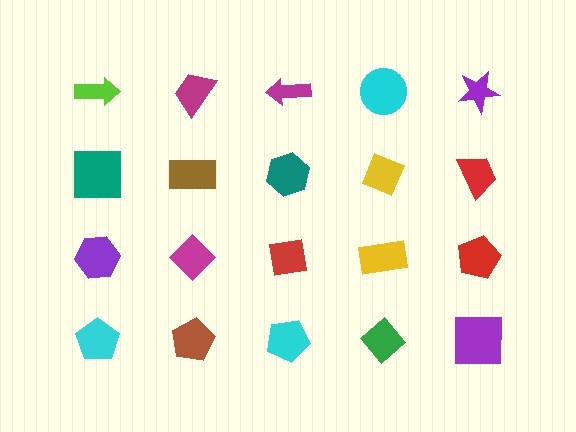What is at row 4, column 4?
A green diamond.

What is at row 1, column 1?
A lime arrow.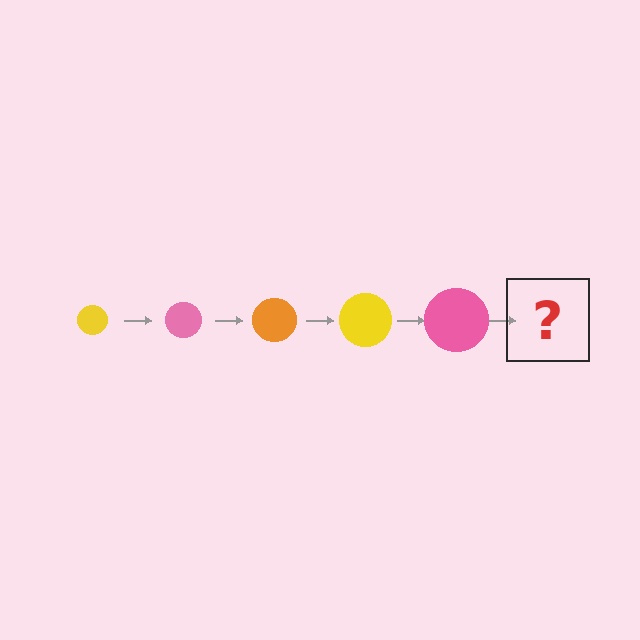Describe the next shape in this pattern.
It should be an orange circle, larger than the previous one.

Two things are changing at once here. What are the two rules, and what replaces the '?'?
The two rules are that the circle grows larger each step and the color cycles through yellow, pink, and orange. The '?' should be an orange circle, larger than the previous one.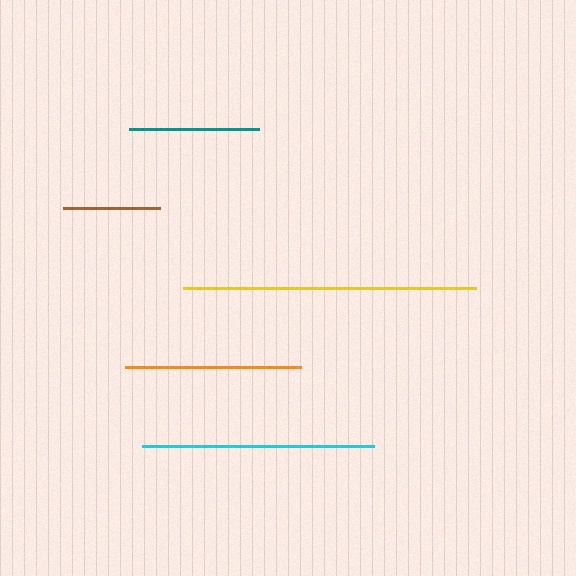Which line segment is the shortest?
The brown line is the shortest at approximately 97 pixels.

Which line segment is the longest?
The yellow line is the longest at approximately 293 pixels.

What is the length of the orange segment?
The orange segment is approximately 177 pixels long.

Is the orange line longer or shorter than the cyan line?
The cyan line is longer than the orange line.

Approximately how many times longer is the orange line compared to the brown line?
The orange line is approximately 1.8 times the length of the brown line.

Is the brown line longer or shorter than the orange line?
The orange line is longer than the brown line.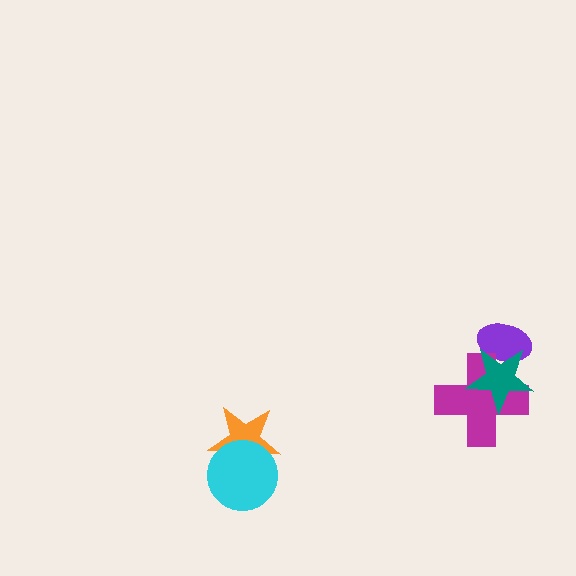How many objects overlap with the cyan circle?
1 object overlaps with the cyan circle.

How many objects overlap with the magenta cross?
2 objects overlap with the magenta cross.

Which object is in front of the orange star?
The cyan circle is in front of the orange star.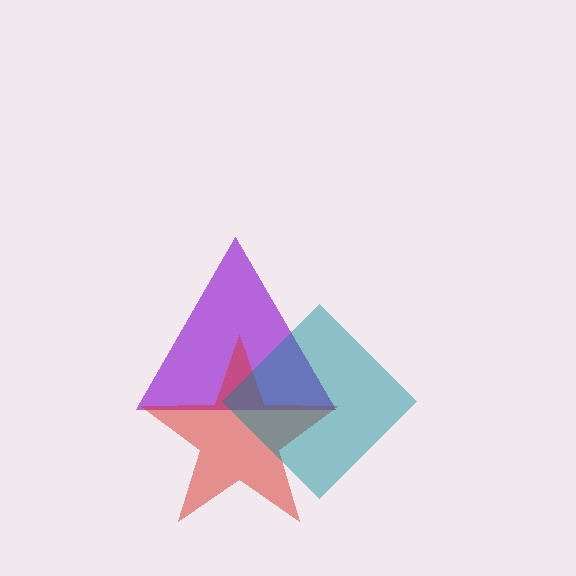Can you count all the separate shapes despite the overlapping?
Yes, there are 3 separate shapes.